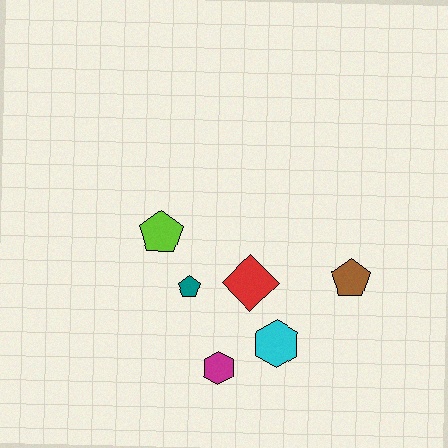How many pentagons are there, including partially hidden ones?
There are 3 pentagons.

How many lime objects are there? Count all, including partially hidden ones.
There is 1 lime object.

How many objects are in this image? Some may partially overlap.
There are 6 objects.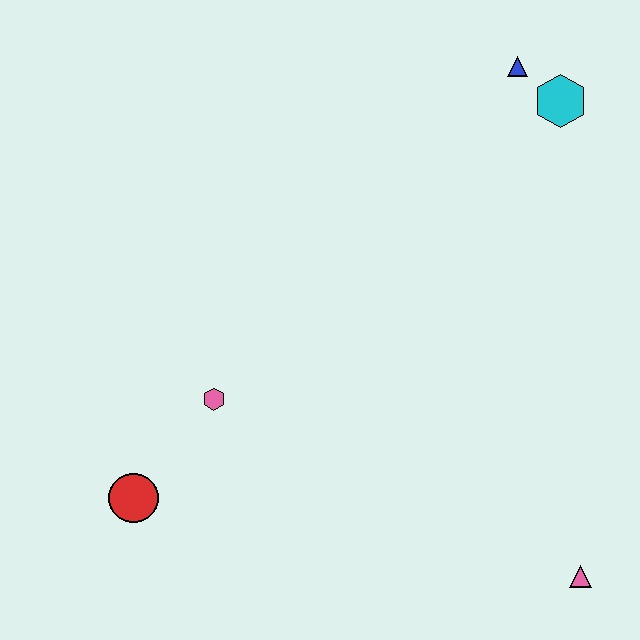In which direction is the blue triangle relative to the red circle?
The blue triangle is above the red circle.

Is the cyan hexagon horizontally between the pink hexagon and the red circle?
No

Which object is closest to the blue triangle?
The cyan hexagon is closest to the blue triangle.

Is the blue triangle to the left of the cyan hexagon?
Yes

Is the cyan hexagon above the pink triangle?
Yes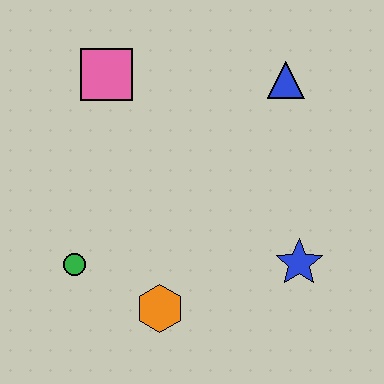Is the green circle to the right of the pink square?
No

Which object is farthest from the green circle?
The blue triangle is farthest from the green circle.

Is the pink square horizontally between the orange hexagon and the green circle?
Yes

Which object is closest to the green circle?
The orange hexagon is closest to the green circle.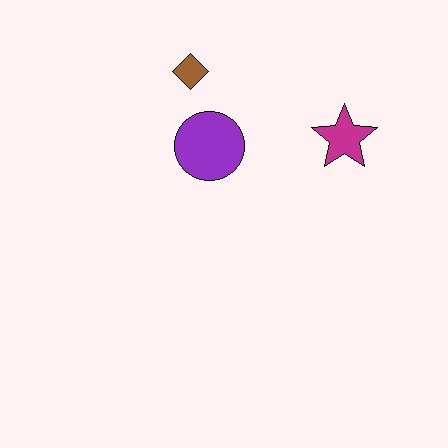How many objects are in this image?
There are 3 objects.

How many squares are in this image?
There are no squares.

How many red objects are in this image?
There are no red objects.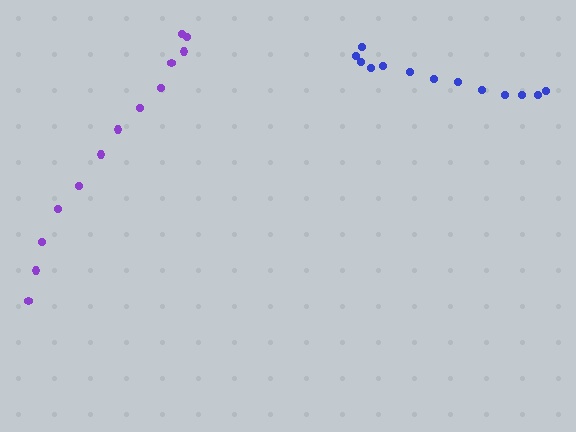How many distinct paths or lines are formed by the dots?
There are 2 distinct paths.